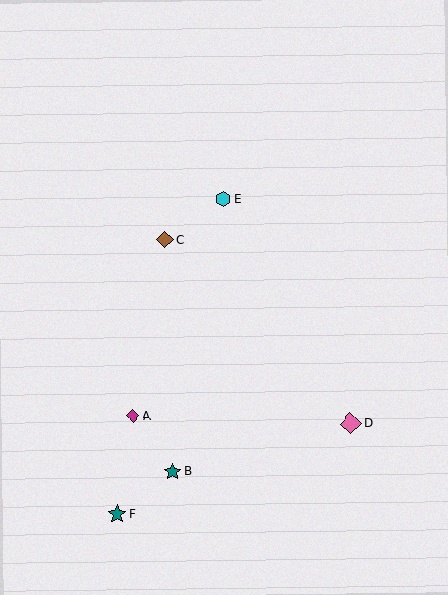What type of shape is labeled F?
Shape F is a teal star.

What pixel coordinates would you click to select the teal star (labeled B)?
Click at (173, 471) to select the teal star B.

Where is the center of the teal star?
The center of the teal star is at (117, 514).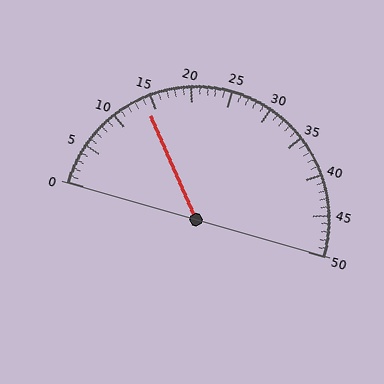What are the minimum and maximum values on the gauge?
The gauge ranges from 0 to 50.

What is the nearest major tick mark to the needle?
The nearest major tick mark is 15.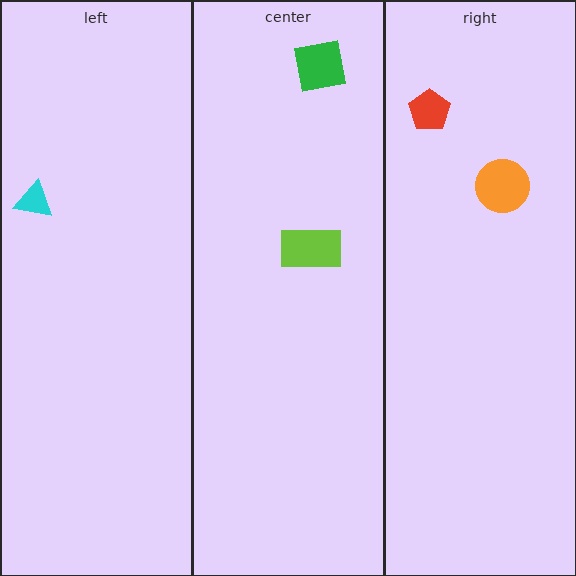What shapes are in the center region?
The lime rectangle, the green square.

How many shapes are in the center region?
2.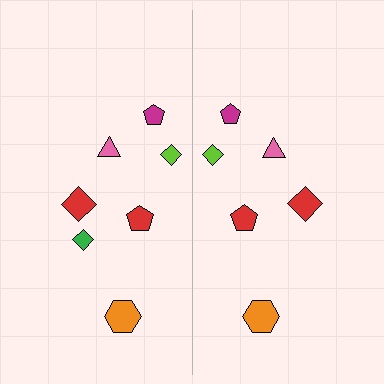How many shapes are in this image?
There are 13 shapes in this image.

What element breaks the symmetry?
A green diamond is missing from the right side.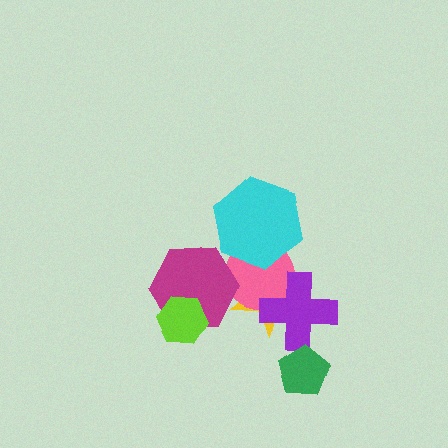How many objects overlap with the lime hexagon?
1 object overlaps with the lime hexagon.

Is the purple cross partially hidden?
No, no other shape covers it.